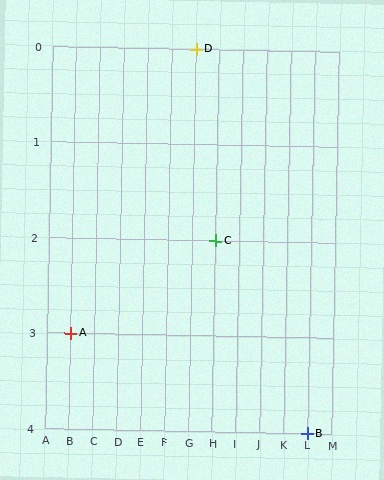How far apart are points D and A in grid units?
Points D and A are 5 columns and 3 rows apart (about 5.8 grid units diagonally).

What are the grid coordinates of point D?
Point D is at grid coordinates (G, 0).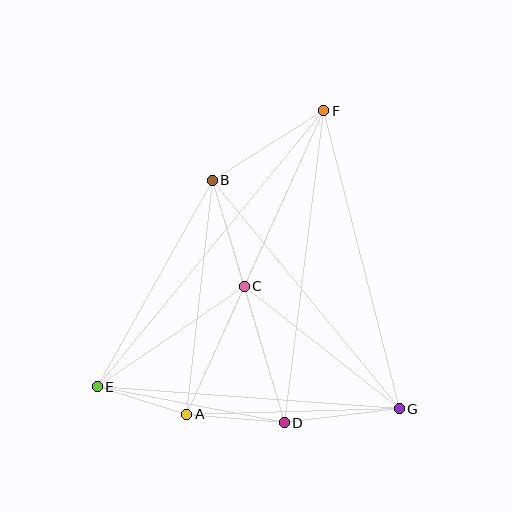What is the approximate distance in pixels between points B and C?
The distance between B and C is approximately 111 pixels.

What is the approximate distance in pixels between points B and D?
The distance between B and D is approximately 253 pixels.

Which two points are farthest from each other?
Points E and F are farthest from each other.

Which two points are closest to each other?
Points A and E are closest to each other.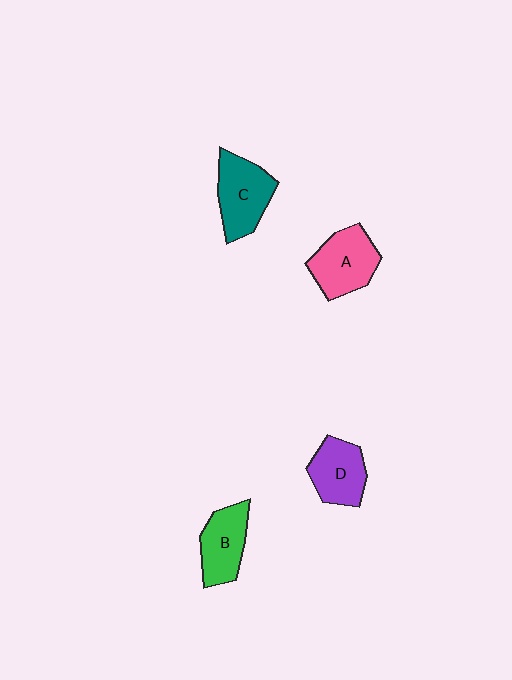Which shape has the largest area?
Shape C (teal).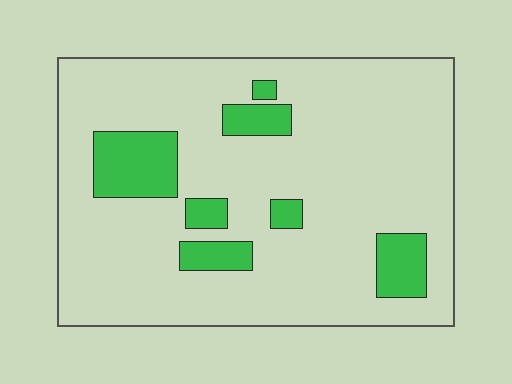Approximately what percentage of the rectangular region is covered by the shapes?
Approximately 15%.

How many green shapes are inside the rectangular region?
7.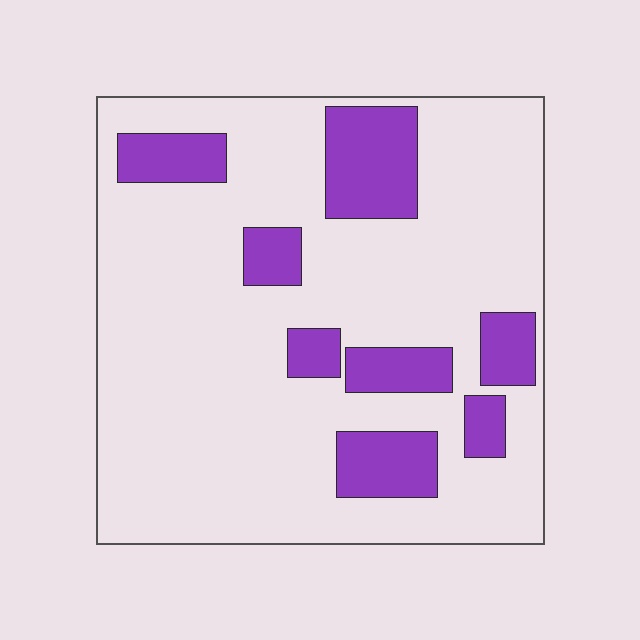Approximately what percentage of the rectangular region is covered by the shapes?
Approximately 20%.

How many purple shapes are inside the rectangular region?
8.